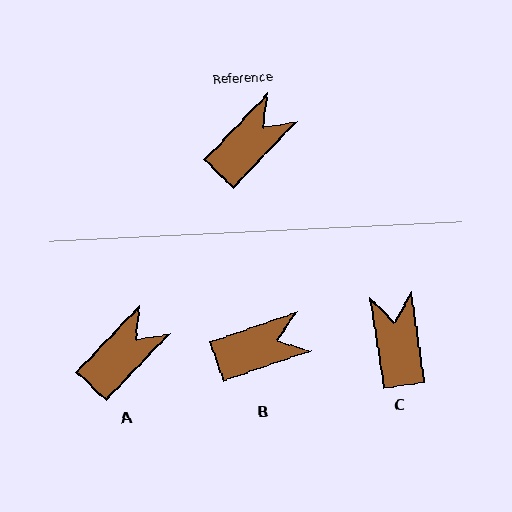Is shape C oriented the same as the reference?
No, it is off by about 52 degrees.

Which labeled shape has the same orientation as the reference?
A.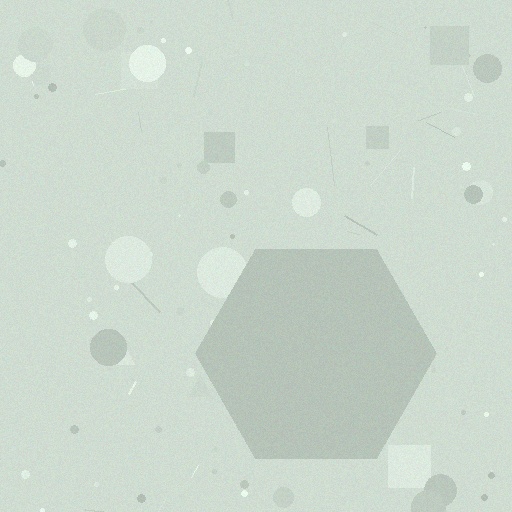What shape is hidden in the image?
A hexagon is hidden in the image.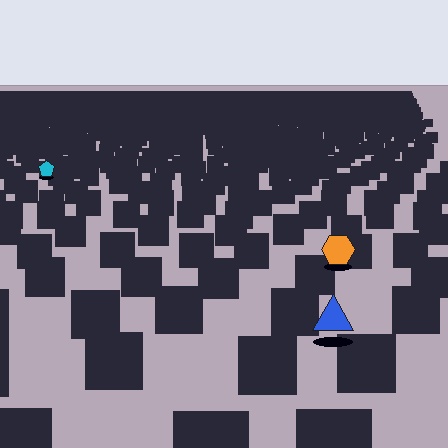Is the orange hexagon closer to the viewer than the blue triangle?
No. The blue triangle is closer — you can tell from the texture gradient: the ground texture is coarser near it.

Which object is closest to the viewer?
The blue triangle is closest. The texture marks near it are larger and more spread out.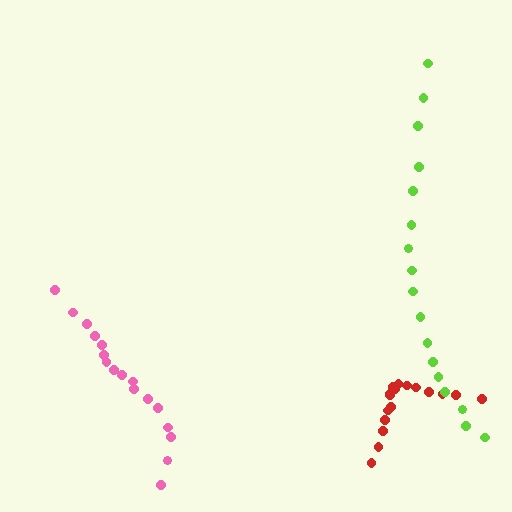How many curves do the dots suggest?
There are 3 distinct paths.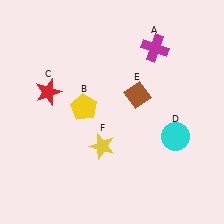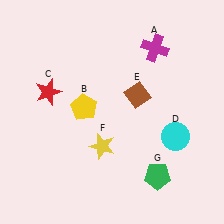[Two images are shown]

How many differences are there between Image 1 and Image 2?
There is 1 difference between the two images.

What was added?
A green pentagon (G) was added in Image 2.